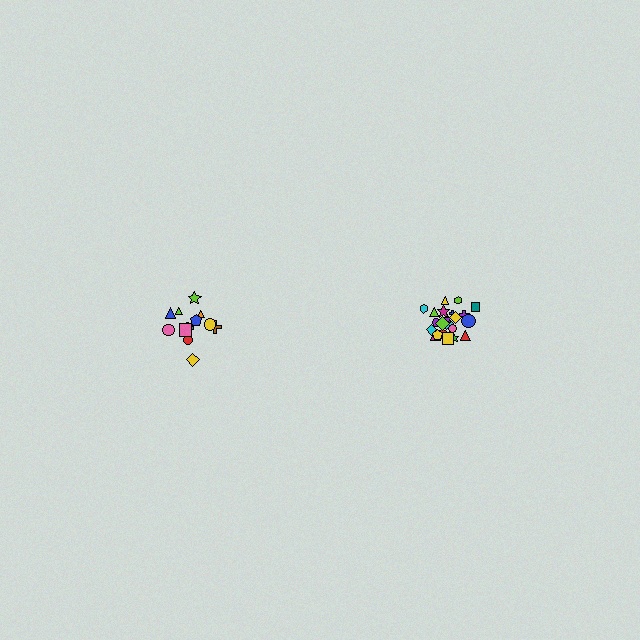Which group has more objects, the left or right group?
The right group.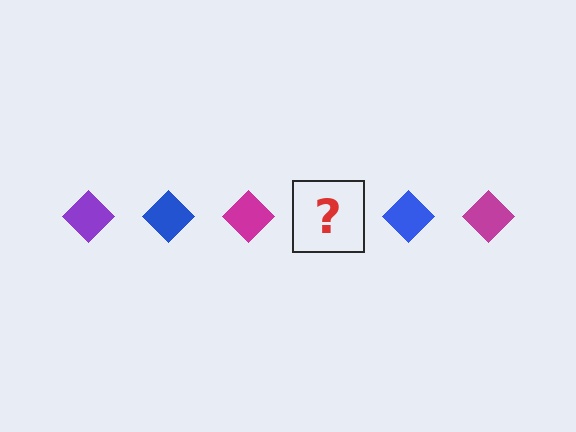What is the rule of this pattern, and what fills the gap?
The rule is that the pattern cycles through purple, blue, magenta diamonds. The gap should be filled with a purple diamond.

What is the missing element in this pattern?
The missing element is a purple diamond.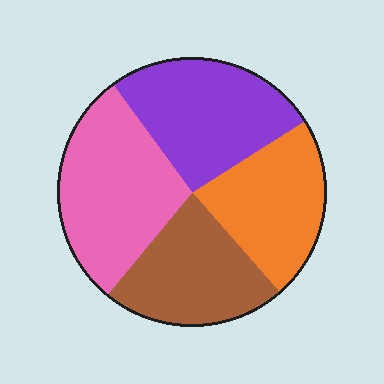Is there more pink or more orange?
Pink.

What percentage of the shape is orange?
Orange covers around 20% of the shape.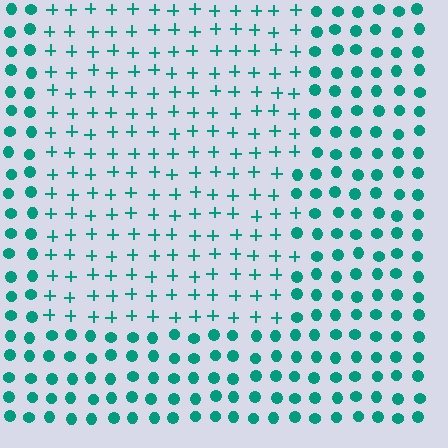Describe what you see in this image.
The image is filled with small teal elements arranged in a uniform grid. A rectangle-shaped region contains plus signs, while the surrounding area contains circles. The boundary is defined purely by the change in element shape.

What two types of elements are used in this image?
The image uses plus signs inside the rectangle region and circles outside it.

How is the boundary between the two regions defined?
The boundary is defined by a change in element shape: plus signs inside vs. circles outside. All elements share the same color and spacing.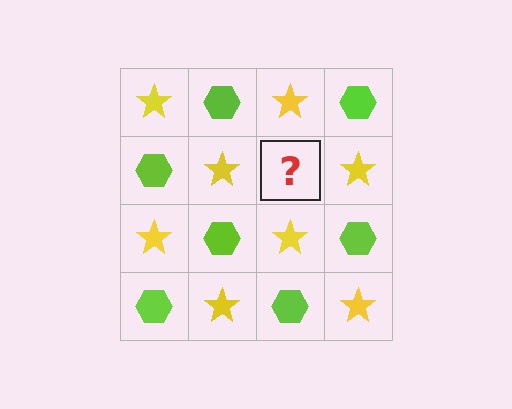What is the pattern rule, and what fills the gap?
The rule is that it alternates yellow star and lime hexagon in a checkerboard pattern. The gap should be filled with a lime hexagon.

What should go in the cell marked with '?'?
The missing cell should contain a lime hexagon.